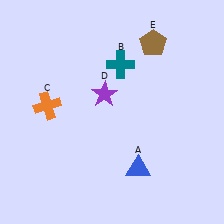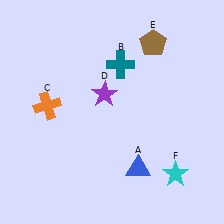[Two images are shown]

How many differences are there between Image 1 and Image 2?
There is 1 difference between the two images.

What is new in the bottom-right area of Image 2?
A cyan star (F) was added in the bottom-right area of Image 2.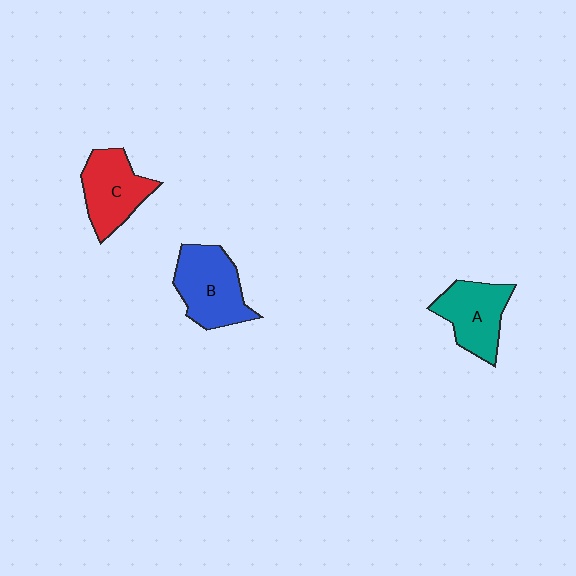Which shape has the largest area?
Shape B (blue).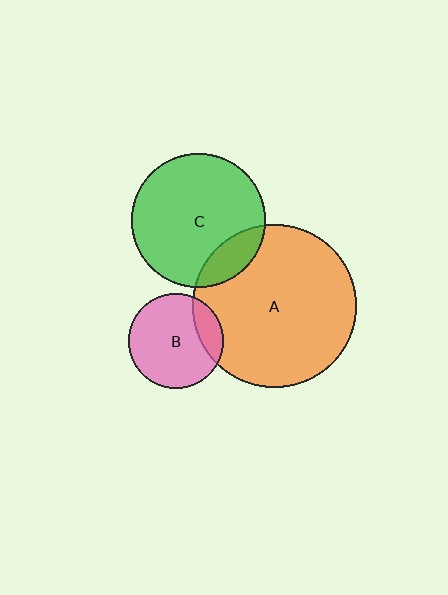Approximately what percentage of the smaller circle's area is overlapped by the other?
Approximately 15%.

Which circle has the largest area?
Circle A (orange).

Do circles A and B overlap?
Yes.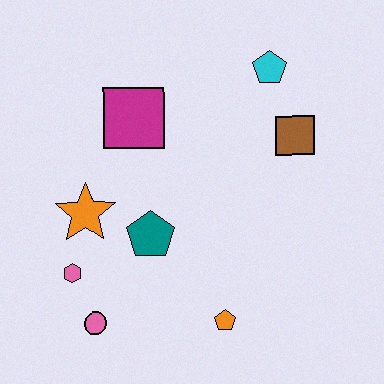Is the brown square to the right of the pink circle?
Yes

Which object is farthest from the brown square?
The pink circle is farthest from the brown square.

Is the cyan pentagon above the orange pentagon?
Yes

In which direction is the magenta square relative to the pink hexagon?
The magenta square is above the pink hexagon.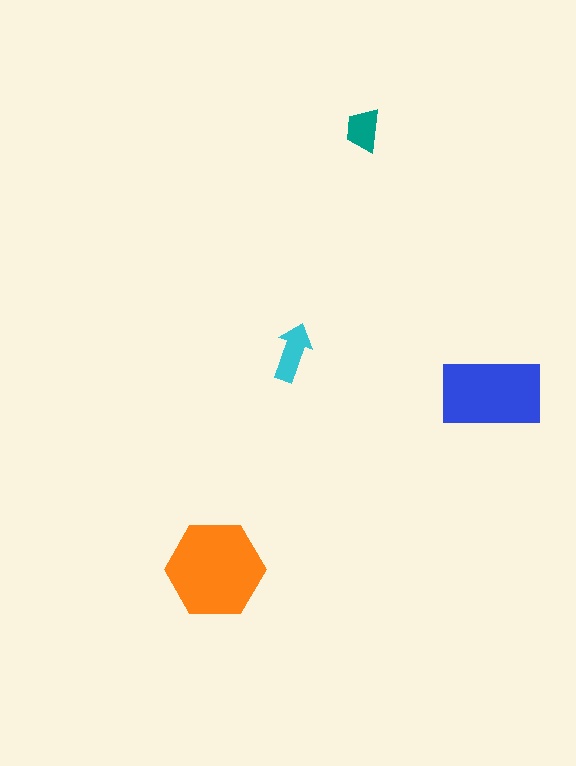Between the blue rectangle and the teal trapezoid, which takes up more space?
The blue rectangle.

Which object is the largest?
The orange hexagon.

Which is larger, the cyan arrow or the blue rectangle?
The blue rectangle.